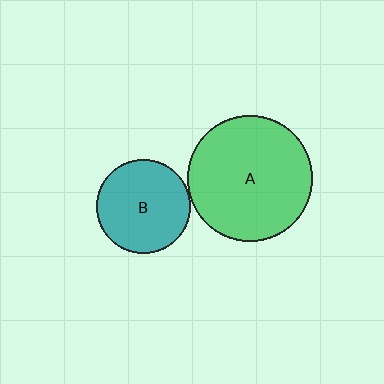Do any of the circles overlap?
No, none of the circles overlap.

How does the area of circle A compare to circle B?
Approximately 1.8 times.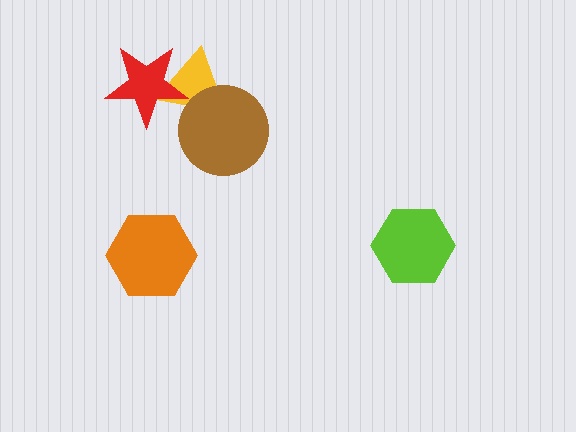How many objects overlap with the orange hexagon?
0 objects overlap with the orange hexagon.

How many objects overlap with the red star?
1 object overlaps with the red star.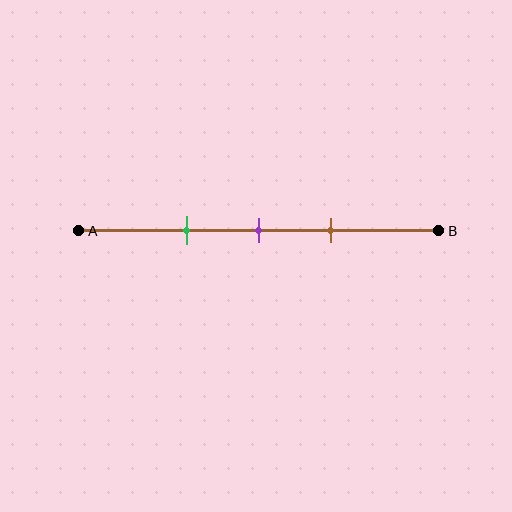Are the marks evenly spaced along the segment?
Yes, the marks are approximately evenly spaced.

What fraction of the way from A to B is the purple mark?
The purple mark is approximately 50% (0.5) of the way from A to B.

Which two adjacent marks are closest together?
The purple and brown marks are the closest adjacent pair.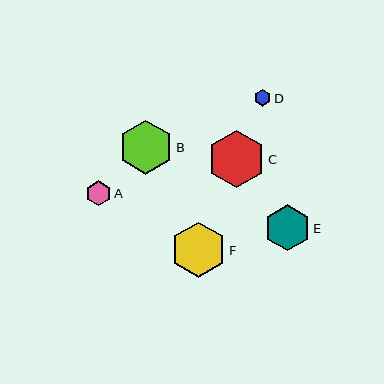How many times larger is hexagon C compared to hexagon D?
Hexagon C is approximately 3.5 times the size of hexagon D.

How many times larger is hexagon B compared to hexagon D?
Hexagon B is approximately 3.2 times the size of hexagon D.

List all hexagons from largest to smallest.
From largest to smallest: C, F, B, E, A, D.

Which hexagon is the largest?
Hexagon C is the largest with a size of approximately 57 pixels.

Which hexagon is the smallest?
Hexagon D is the smallest with a size of approximately 17 pixels.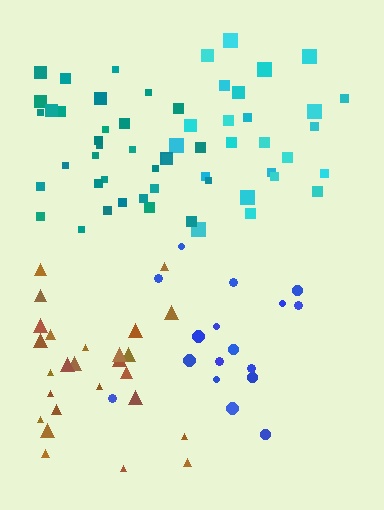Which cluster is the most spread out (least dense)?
Blue.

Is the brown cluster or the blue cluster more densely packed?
Brown.